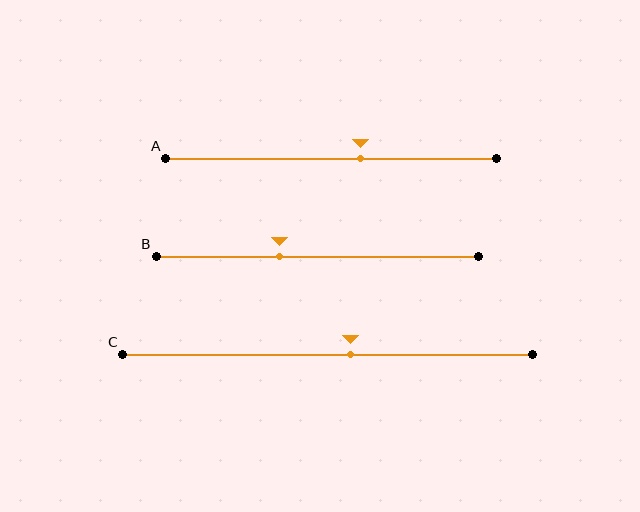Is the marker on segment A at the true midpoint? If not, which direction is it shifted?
No, the marker on segment A is shifted to the right by about 9% of the segment length.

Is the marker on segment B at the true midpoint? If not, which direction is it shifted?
No, the marker on segment B is shifted to the left by about 12% of the segment length.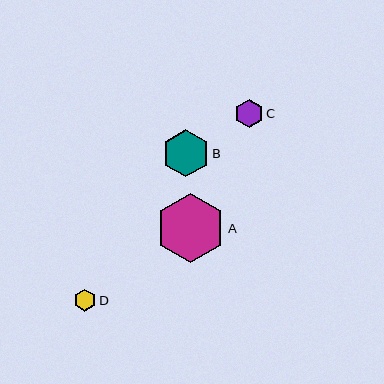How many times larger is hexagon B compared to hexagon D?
Hexagon B is approximately 2.1 times the size of hexagon D.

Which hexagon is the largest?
Hexagon A is the largest with a size of approximately 69 pixels.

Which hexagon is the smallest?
Hexagon D is the smallest with a size of approximately 22 pixels.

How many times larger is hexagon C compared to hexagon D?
Hexagon C is approximately 1.3 times the size of hexagon D.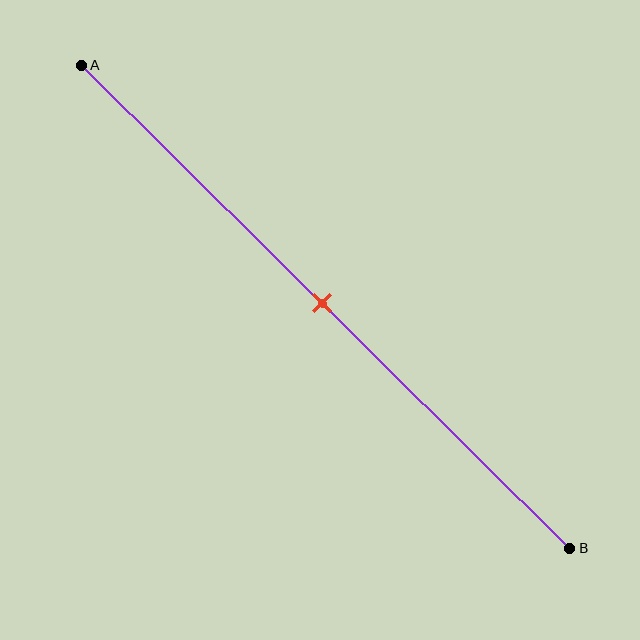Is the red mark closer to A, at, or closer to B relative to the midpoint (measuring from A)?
The red mark is approximately at the midpoint of segment AB.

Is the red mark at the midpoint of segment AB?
Yes, the mark is approximately at the midpoint.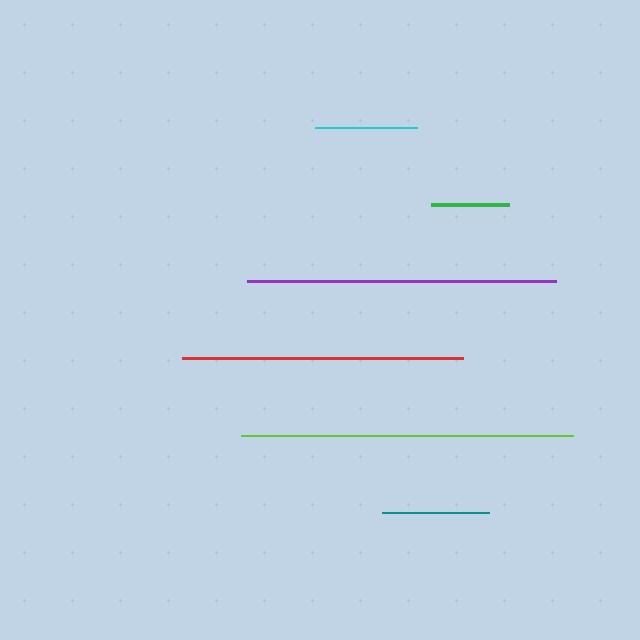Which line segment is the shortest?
The green line is the shortest at approximately 78 pixels.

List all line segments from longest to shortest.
From longest to shortest: lime, purple, red, teal, cyan, green.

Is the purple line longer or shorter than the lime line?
The lime line is longer than the purple line.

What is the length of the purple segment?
The purple segment is approximately 309 pixels long.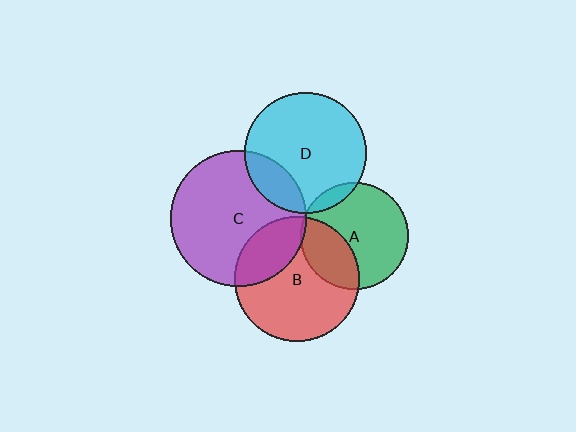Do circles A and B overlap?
Yes.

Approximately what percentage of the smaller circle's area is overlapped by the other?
Approximately 30%.